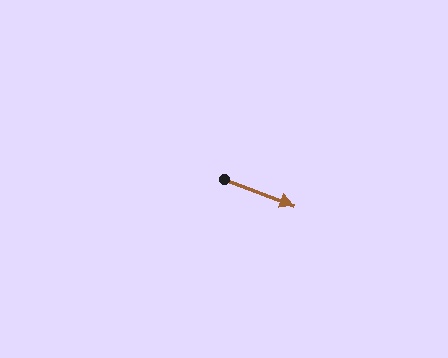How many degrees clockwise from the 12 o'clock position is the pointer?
Approximately 111 degrees.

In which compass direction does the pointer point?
East.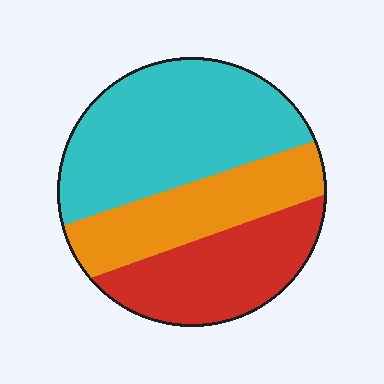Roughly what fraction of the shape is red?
Red takes up between a quarter and a half of the shape.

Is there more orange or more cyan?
Cyan.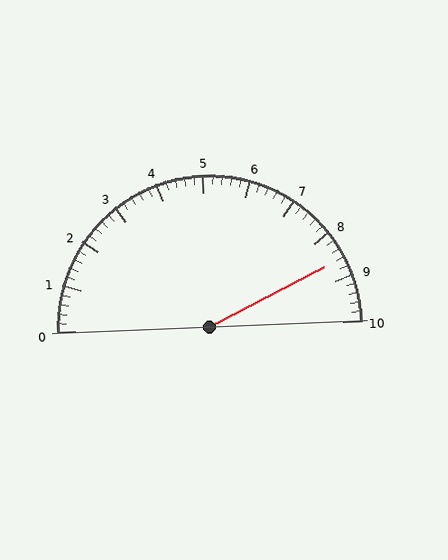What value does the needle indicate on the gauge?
The needle indicates approximately 8.6.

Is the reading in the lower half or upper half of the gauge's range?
The reading is in the upper half of the range (0 to 10).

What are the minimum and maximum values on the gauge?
The gauge ranges from 0 to 10.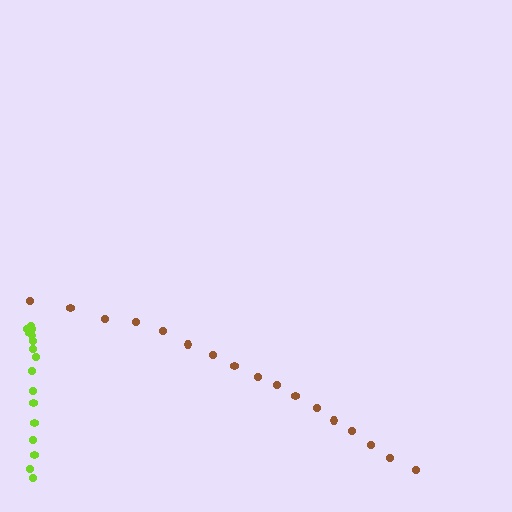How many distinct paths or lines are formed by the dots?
There are 2 distinct paths.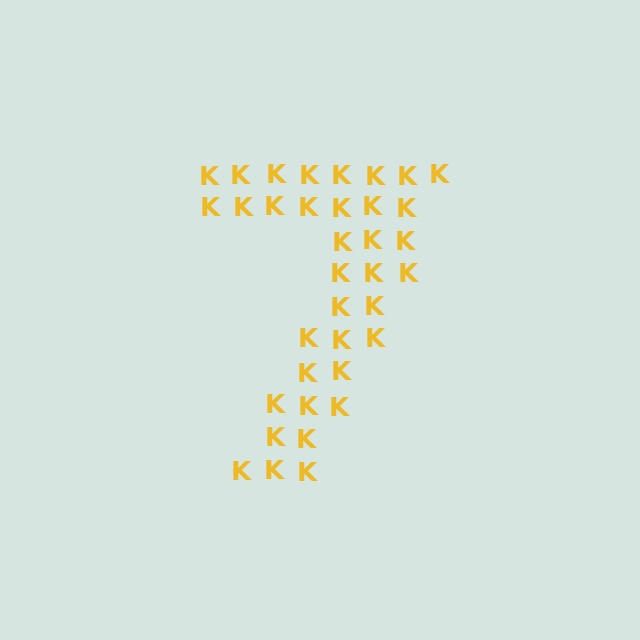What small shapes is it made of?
It is made of small letter K's.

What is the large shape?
The large shape is the digit 7.